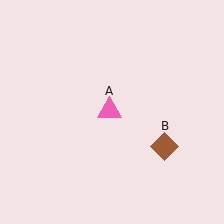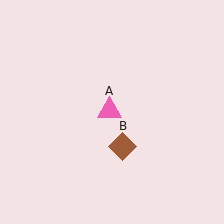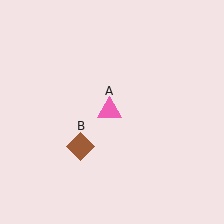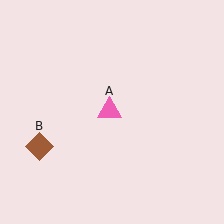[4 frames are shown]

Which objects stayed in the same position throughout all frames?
Pink triangle (object A) remained stationary.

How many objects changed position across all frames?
1 object changed position: brown diamond (object B).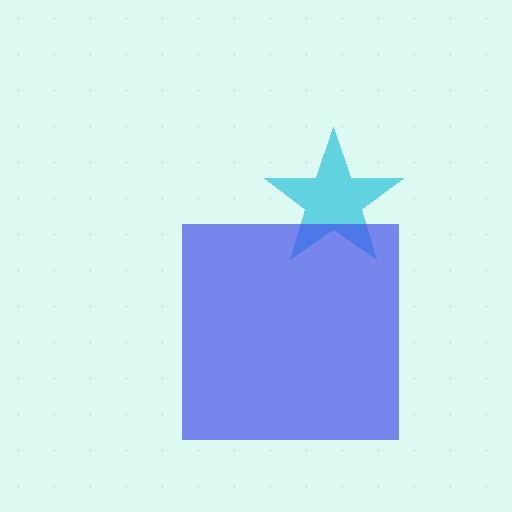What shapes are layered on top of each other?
The layered shapes are: a cyan star, a blue square.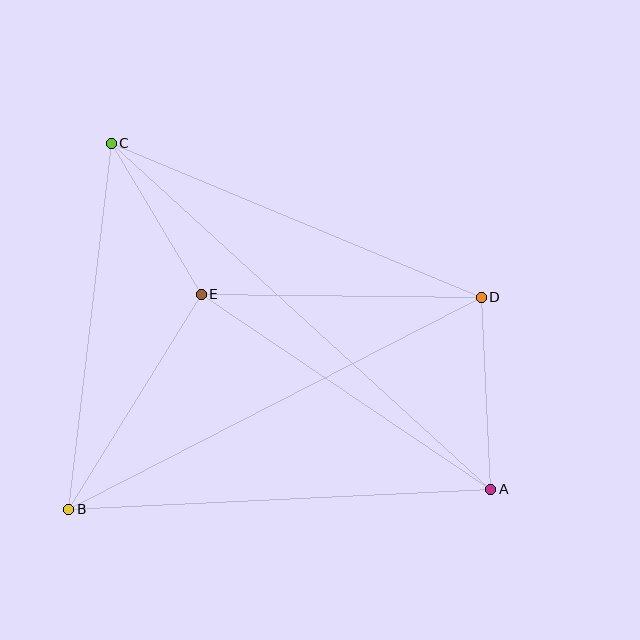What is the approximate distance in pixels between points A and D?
The distance between A and D is approximately 193 pixels.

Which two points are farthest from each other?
Points A and C are farthest from each other.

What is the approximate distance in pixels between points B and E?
The distance between B and E is approximately 253 pixels.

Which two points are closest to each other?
Points C and E are closest to each other.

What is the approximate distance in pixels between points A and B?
The distance between A and B is approximately 423 pixels.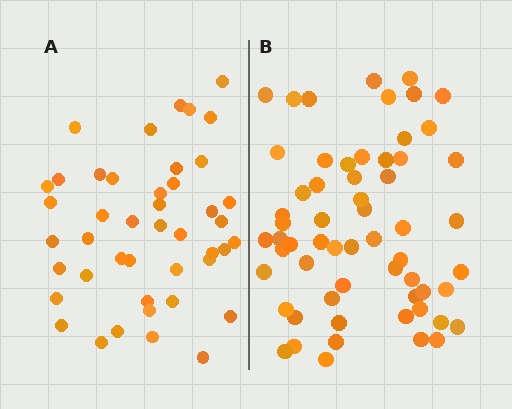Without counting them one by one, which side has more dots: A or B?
Region B (the right region) has more dots.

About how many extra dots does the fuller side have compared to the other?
Region B has approximately 15 more dots than region A.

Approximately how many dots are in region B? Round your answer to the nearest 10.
About 60 dots.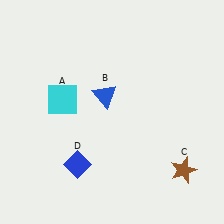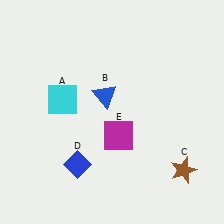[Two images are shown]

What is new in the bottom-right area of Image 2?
A magenta square (E) was added in the bottom-right area of Image 2.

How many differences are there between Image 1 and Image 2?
There is 1 difference between the two images.